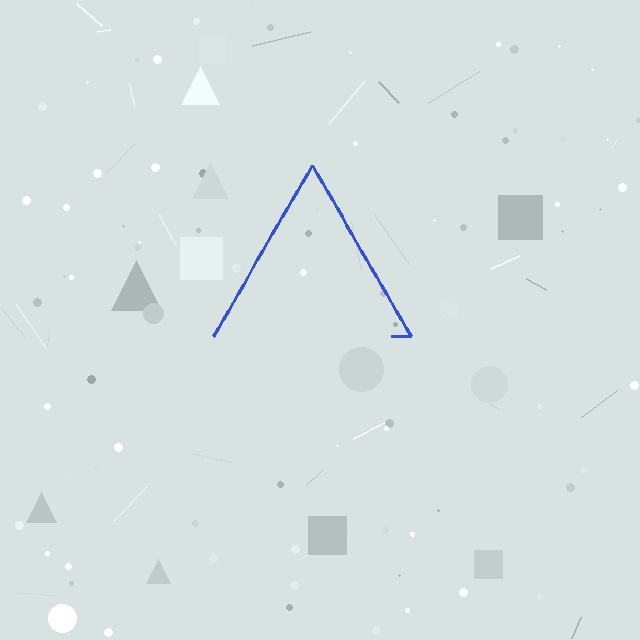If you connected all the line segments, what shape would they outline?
They would outline a triangle.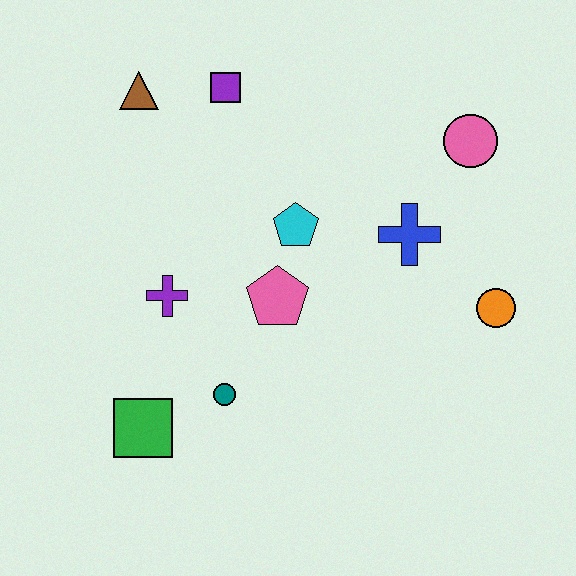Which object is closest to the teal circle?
The green square is closest to the teal circle.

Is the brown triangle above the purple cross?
Yes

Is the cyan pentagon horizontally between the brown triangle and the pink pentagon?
No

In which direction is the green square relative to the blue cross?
The green square is to the left of the blue cross.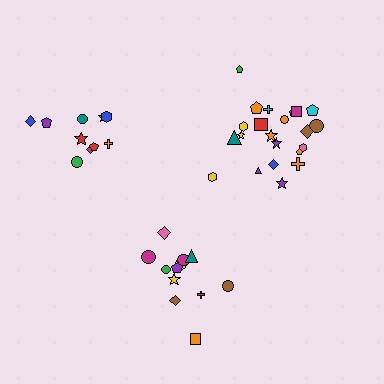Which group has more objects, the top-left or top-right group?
The top-right group.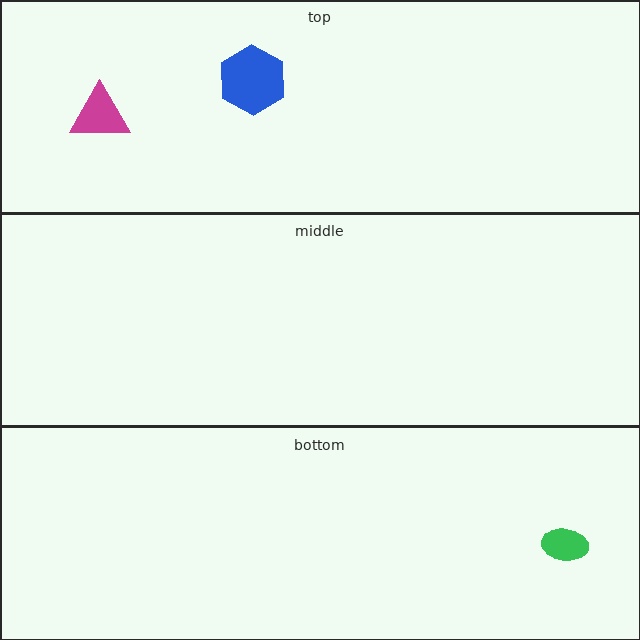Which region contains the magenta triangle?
The top region.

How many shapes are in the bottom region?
1.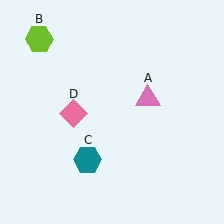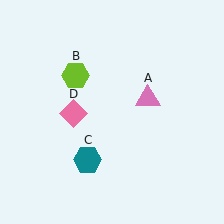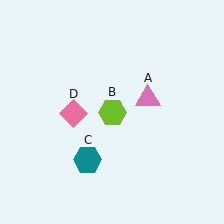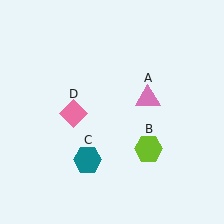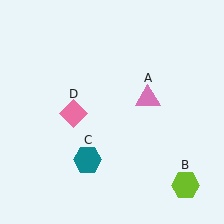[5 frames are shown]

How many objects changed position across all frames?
1 object changed position: lime hexagon (object B).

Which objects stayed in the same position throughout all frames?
Pink triangle (object A) and teal hexagon (object C) and pink diamond (object D) remained stationary.